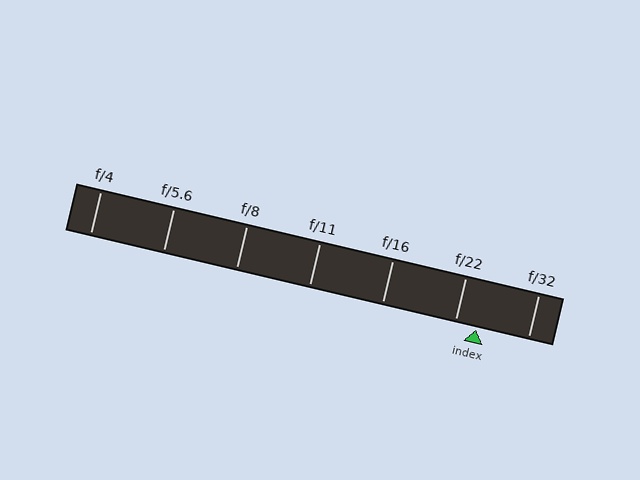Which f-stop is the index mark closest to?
The index mark is closest to f/22.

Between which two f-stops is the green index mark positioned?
The index mark is between f/22 and f/32.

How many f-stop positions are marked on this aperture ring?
There are 7 f-stop positions marked.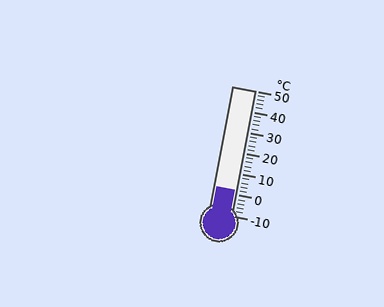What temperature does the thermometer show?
The thermometer shows approximately 2°C.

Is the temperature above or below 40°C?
The temperature is below 40°C.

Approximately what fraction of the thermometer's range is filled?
The thermometer is filled to approximately 20% of its range.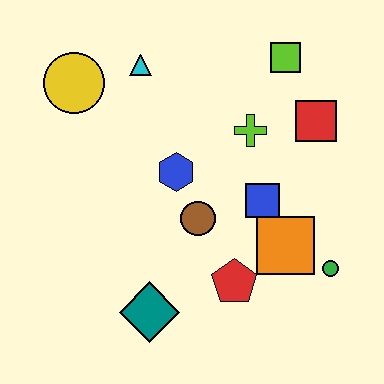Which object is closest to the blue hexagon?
The brown circle is closest to the blue hexagon.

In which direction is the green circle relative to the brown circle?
The green circle is to the right of the brown circle.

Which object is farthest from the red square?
The teal diamond is farthest from the red square.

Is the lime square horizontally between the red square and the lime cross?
Yes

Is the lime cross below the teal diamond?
No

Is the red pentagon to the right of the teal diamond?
Yes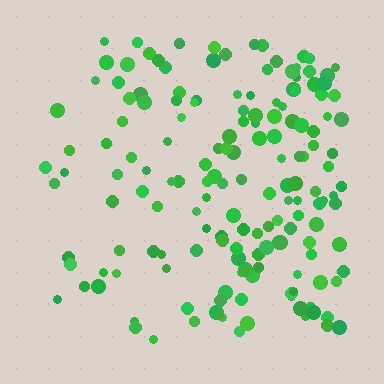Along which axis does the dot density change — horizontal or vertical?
Horizontal.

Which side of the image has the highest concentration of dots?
The right.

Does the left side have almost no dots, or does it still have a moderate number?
Still a moderate number, just noticeably fewer than the right.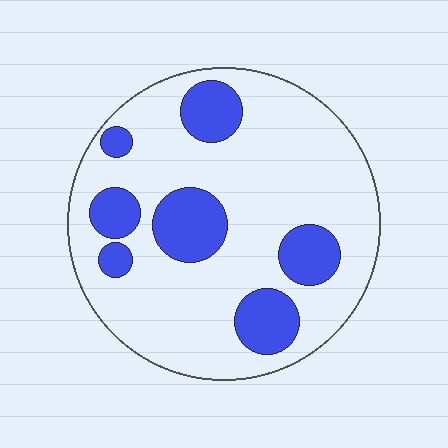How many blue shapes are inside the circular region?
7.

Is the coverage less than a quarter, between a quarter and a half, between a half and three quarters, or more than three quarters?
Less than a quarter.